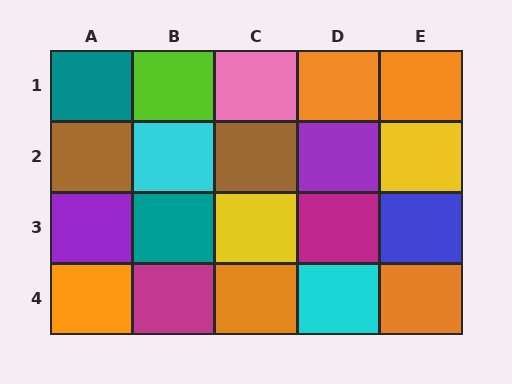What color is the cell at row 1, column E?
Orange.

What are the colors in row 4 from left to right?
Orange, magenta, orange, cyan, orange.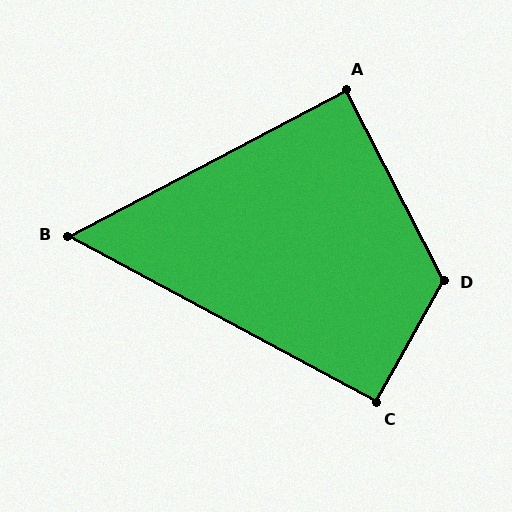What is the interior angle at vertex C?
Approximately 91 degrees (approximately right).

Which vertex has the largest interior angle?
D, at approximately 124 degrees.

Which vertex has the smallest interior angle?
B, at approximately 56 degrees.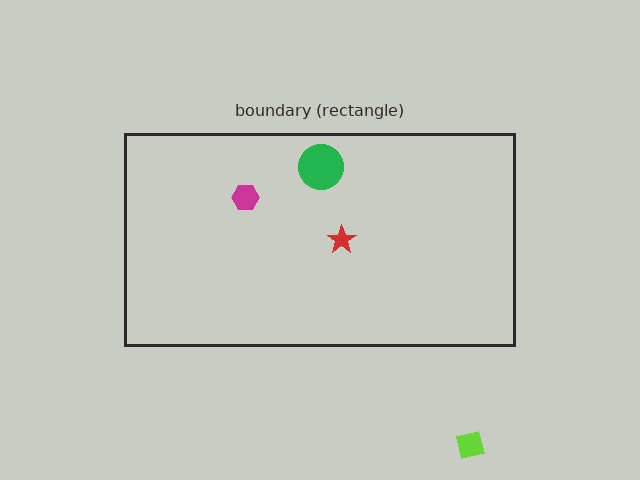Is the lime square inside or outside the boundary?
Outside.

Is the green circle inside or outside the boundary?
Inside.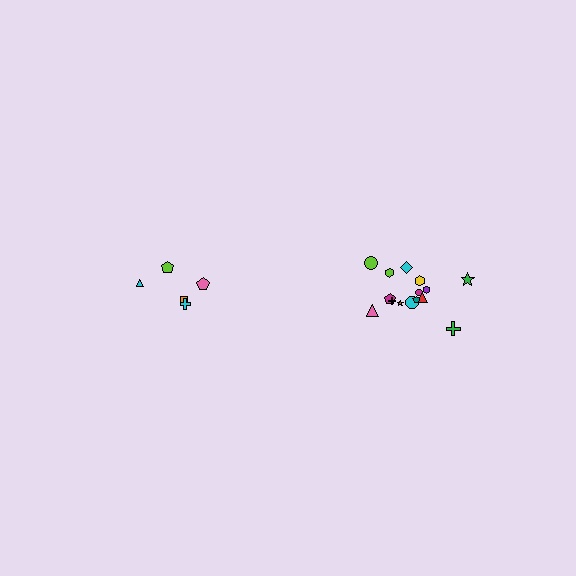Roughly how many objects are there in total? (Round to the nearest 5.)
Roughly 20 objects in total.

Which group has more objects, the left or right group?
The right group.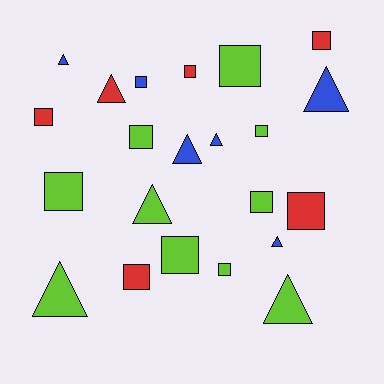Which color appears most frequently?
Lime, with 10 objects.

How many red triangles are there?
There is 1 red triangle.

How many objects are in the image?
There are 22 objects.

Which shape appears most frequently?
Square, with 13 objects.